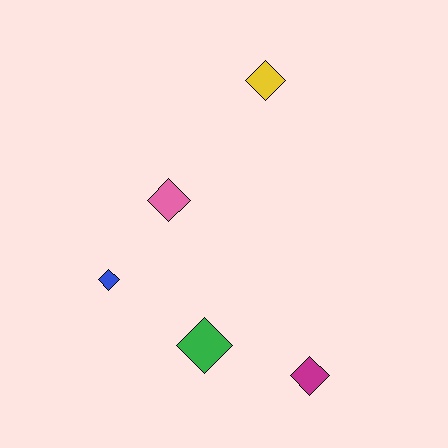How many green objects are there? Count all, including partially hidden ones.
There is 1 green object.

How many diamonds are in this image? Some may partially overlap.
There are 5 diamonds.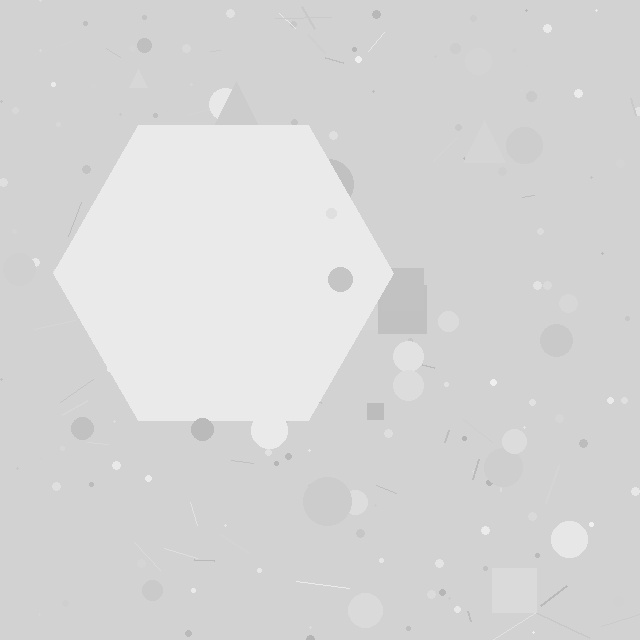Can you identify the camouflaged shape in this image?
The camouflaged shape is a hexagon.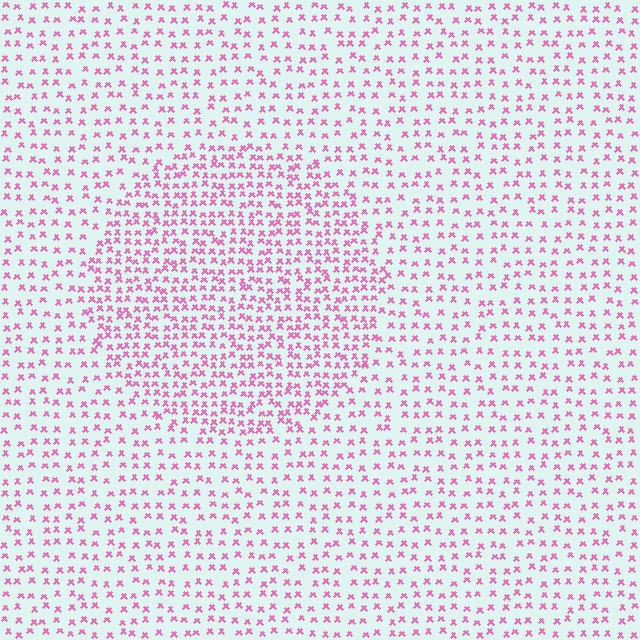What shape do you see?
I see a circle.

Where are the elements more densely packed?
The elements are more densely packed inside the circle boundary.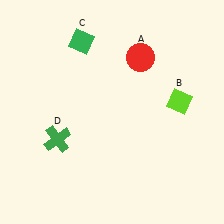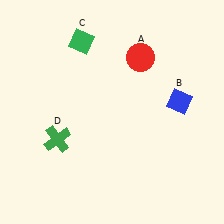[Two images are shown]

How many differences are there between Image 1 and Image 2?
There is 1 difference between the two images.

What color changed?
The diamond (B) changed from lime in Image 1 to blue in Image 2.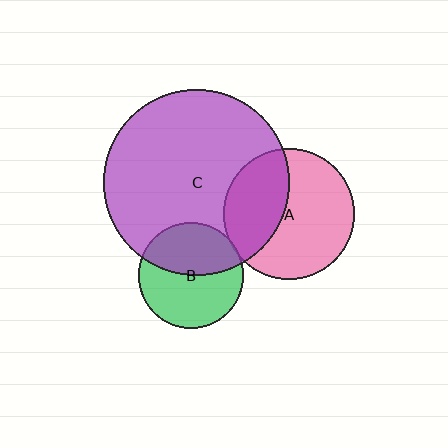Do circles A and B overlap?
Yes.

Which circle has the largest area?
Circle C (purple).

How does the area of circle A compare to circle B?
Approximately 1.5 times.